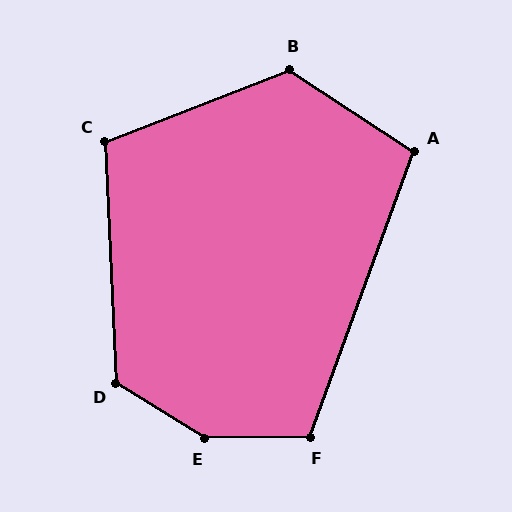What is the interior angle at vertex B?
Approximately 125 degrees (obtuse).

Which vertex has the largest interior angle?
E, at approximately 148 degrees.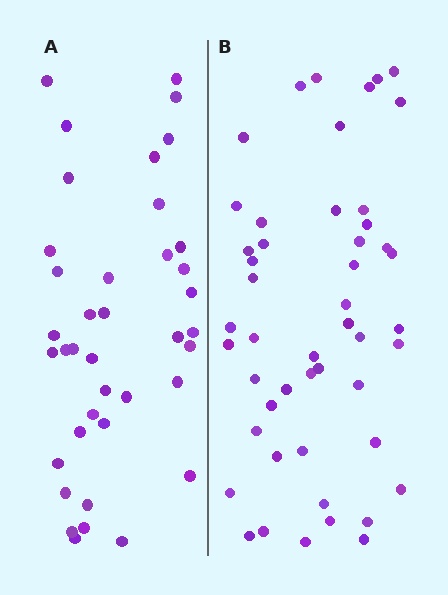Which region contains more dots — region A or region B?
Region B (the right region) has more dots.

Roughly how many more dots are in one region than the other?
Region B has roughly 10 or so more dots than region A.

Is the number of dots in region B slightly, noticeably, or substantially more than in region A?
Region B has noticeably more, but not dramatically so. The ratio is roughly 1.3 to 1.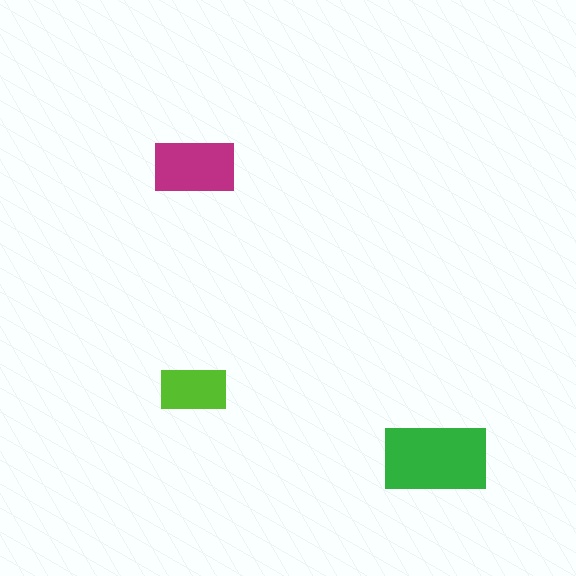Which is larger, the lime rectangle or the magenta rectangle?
The magenta one.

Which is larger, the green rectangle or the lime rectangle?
The green one.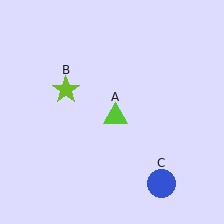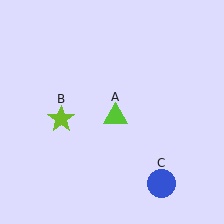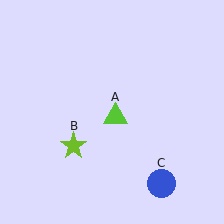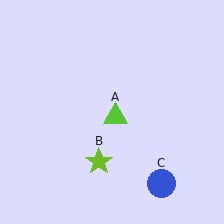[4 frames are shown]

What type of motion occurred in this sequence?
The lime star (object B) rotated counterclockwise around the center of the scene.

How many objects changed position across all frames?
1 object changed position: lime star (object B).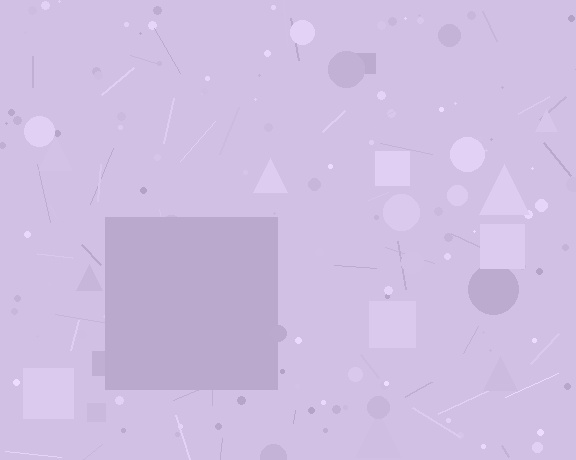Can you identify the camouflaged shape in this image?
The camouflaged shape is a square.